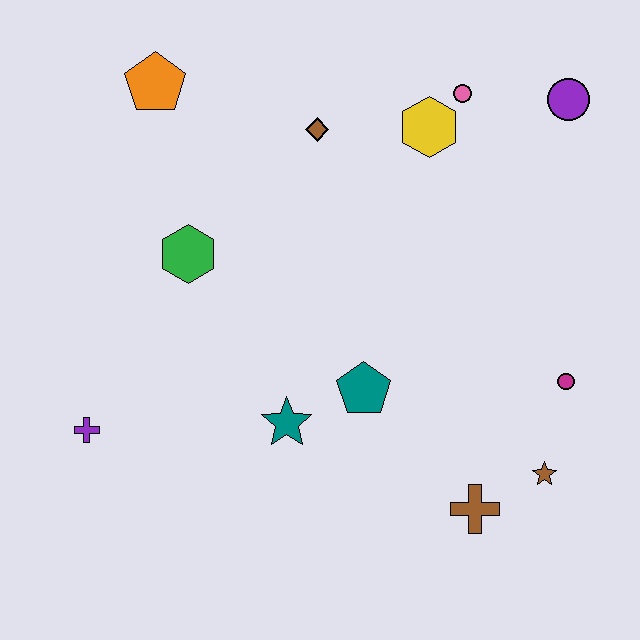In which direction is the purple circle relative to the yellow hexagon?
The purple circle is to the right of the yellow hexagon.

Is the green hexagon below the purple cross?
No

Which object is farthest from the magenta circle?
The orange pentagon is farthest from the magenta circle.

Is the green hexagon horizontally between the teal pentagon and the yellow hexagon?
No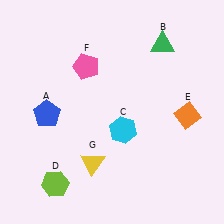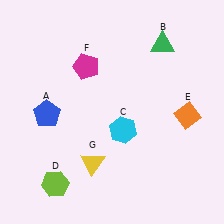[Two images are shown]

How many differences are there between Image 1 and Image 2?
There is 1 difference between the two images.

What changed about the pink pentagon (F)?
In Image 1, F is pink. In Image 2, it changed to magenta.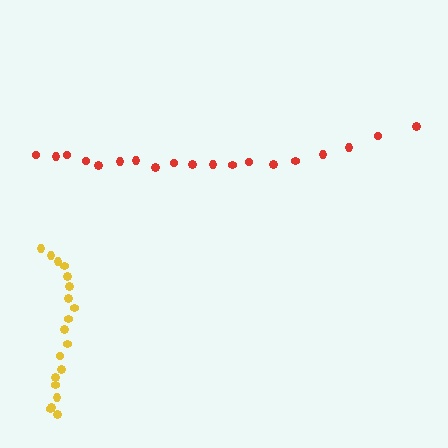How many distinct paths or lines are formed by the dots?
There are 2 distinct paths.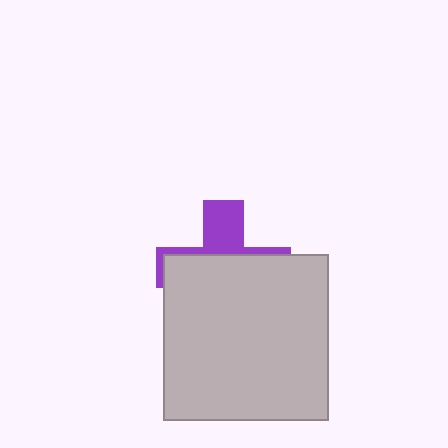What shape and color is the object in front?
The object in front is a light gray square.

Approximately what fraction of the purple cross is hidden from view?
Roughly 68% of the purple cross is hidden behind the light gray square.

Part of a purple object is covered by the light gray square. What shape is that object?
It is a cross.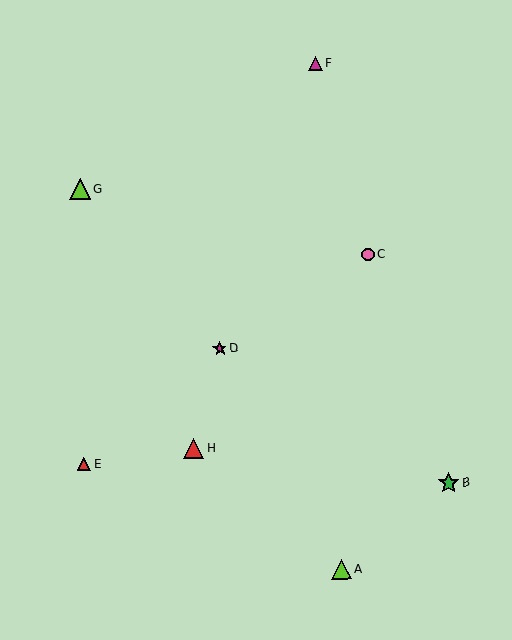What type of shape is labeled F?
Shape F is a magenta triangle.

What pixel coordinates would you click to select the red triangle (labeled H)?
Click at (194, 448) to select the red triangle H.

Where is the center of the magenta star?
The center of the magenta star is at (220, 348).